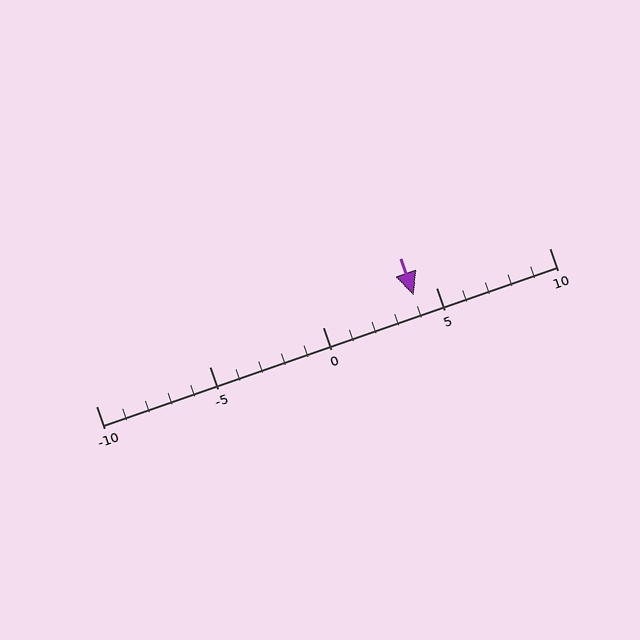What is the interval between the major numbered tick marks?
The major tick marks are spaced 5 units apart.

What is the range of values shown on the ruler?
The ruler shows values from -10 to 10.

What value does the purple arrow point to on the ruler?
The purple arrow points to approximately 4.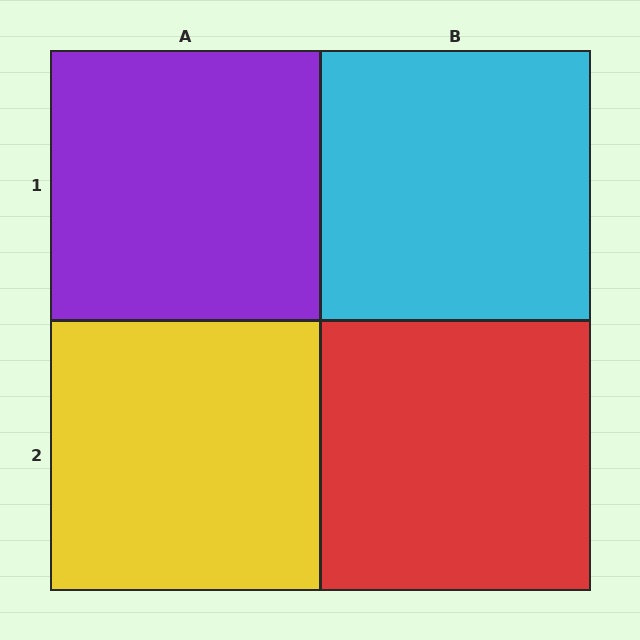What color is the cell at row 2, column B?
Red.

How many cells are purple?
1 cell is purple.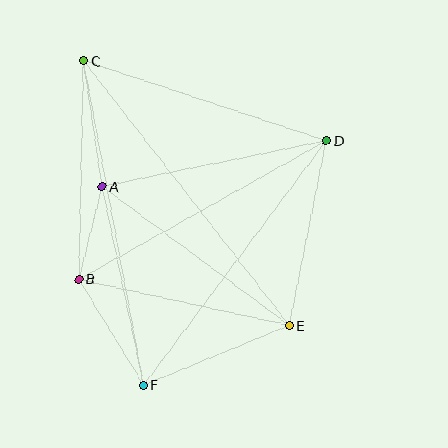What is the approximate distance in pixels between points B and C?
The distance between B and C is approximately 219 pixels.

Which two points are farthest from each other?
Points C and E are farthest from each other.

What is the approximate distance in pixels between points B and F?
The distance between B and F is approximately 124 pixels.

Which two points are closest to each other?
Points A and B are closest to each other.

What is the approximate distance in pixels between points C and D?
The distance between C and D is approximately 256 pixels.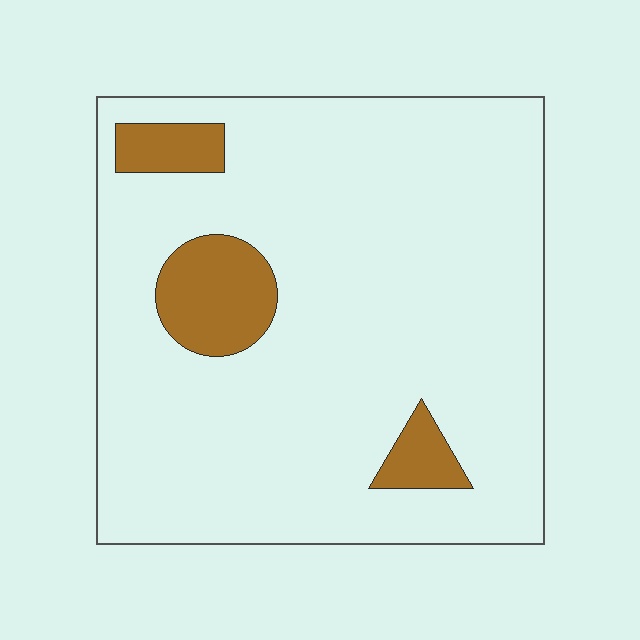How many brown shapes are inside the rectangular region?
3.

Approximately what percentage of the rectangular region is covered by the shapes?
Approximately 10%.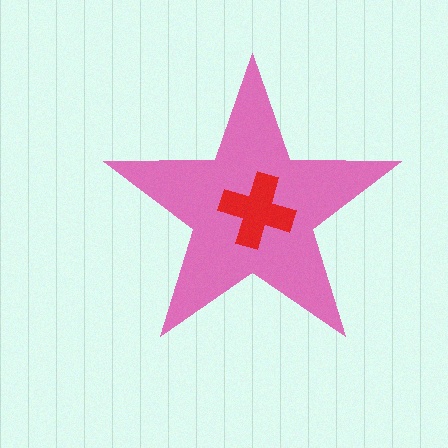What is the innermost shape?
The red cross.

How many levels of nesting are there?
2.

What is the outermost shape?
The pink star.